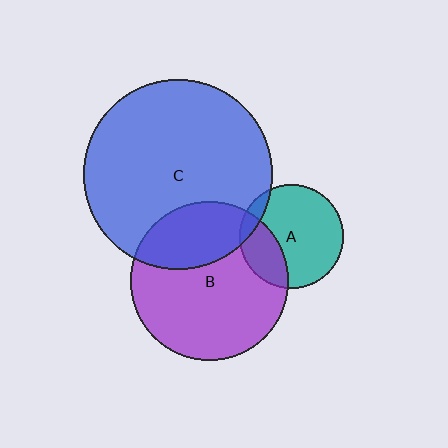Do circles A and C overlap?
Yes.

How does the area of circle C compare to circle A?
Approximately 3.3 times.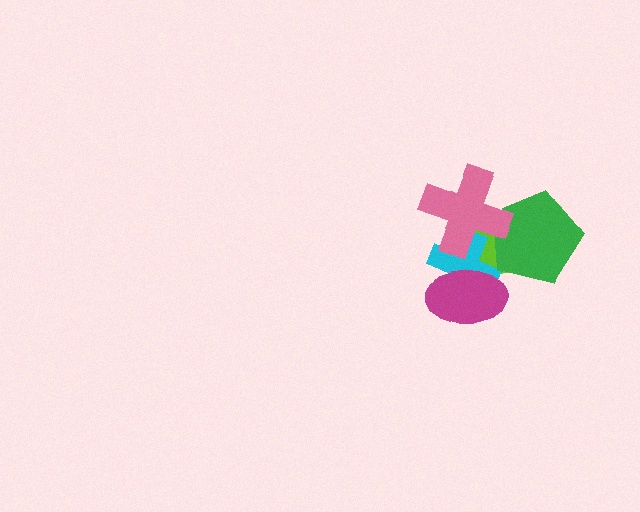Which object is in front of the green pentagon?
The pink cross is in front of the green pentagon.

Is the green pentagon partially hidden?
Yes, it is partially covered by another shape.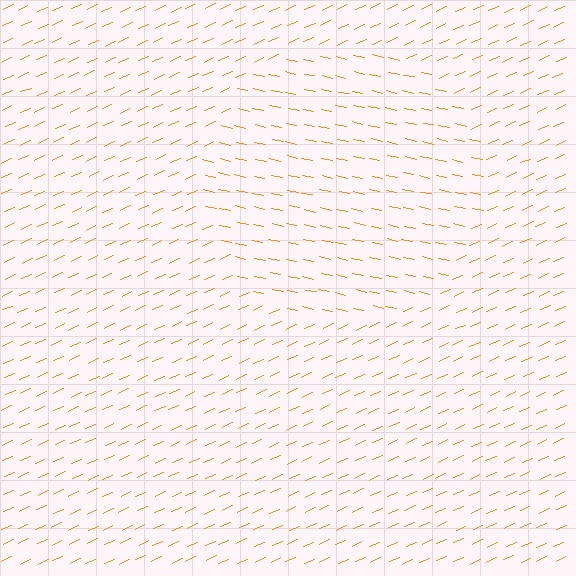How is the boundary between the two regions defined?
The boundary is defined purely by a change in line orientation (approximately 36 degrees difference). All lines are the same color and thickness.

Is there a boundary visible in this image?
Yes, there is a texture boundary formed by a change in line orientation.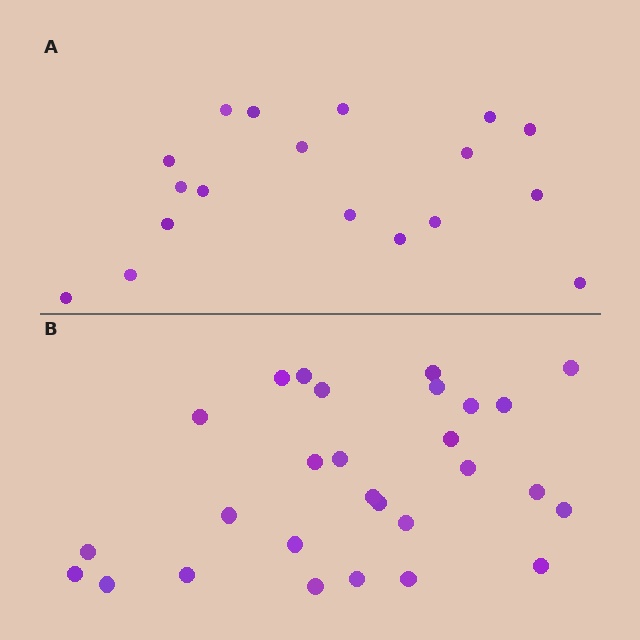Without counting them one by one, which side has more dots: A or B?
Region B (the bottom region) has more dots.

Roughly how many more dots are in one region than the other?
Region B has roughly 10 or so more dots than region A.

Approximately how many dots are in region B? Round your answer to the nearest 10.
About 30 dots. (The exact count is 28, which rounds to 30.)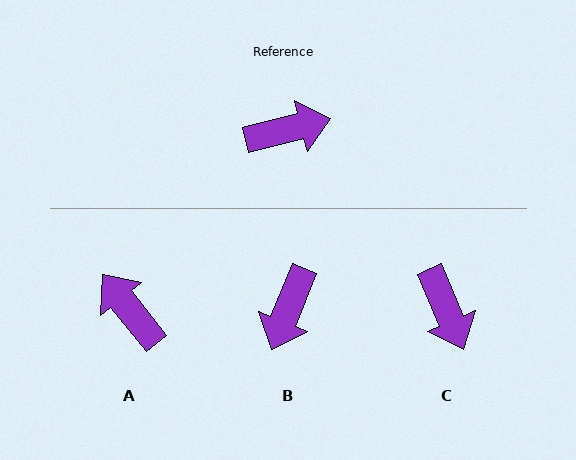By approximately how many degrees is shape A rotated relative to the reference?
Approximately 114 degrees counter-clockwise.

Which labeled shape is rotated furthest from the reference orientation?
B, about 126 degrees away.